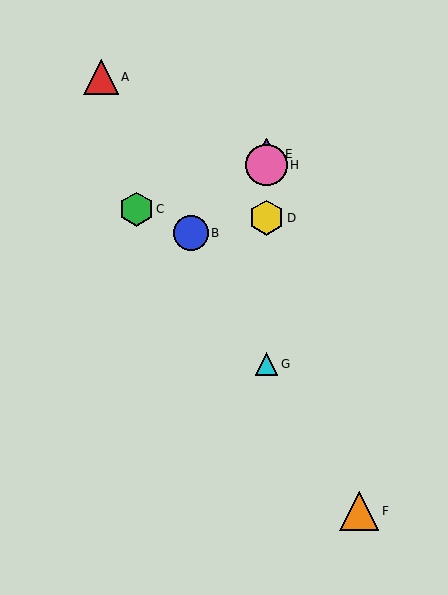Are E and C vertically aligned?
No, E is at x≈266 and C is at x≈136.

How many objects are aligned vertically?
4 objects (D, E, G, H) are aligned vertically.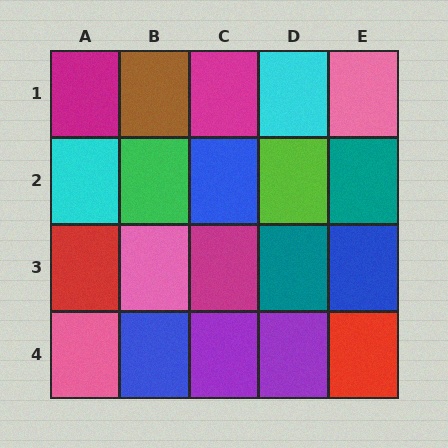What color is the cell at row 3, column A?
Red.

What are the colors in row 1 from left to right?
Magenta, brown, magenta, cyan, pink.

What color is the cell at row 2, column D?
Lime.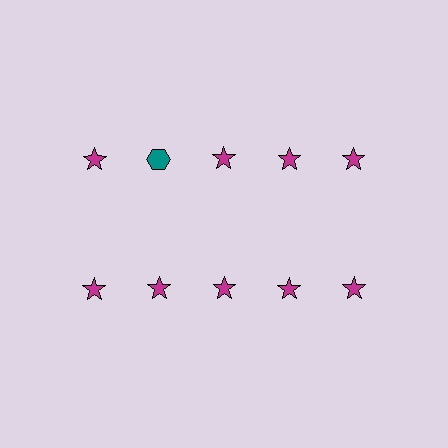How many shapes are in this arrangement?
There are 10 shapes arranged in a grid pattern.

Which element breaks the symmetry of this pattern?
The teal hexagon in the top row, second from left column breaks the symmetry. All other shapes are magenta stars.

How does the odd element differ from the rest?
It differs in both color (teal instead of magenta) and shape (hexagon instead of star).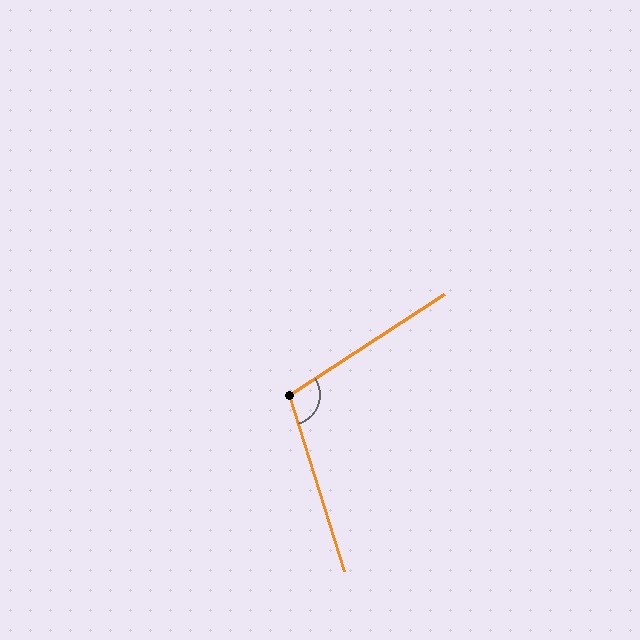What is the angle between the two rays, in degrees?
Approximately 106 degrees.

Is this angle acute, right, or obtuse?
It is obtuse.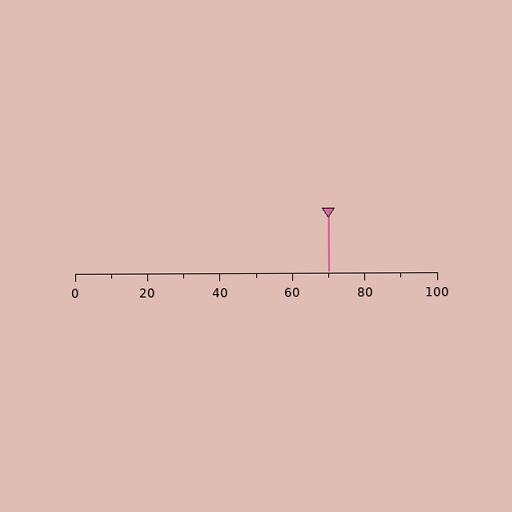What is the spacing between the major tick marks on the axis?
The major ticks are spaced 20 apart.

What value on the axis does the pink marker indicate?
The marker indicates approximately 70.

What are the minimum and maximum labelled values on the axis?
The axis runs from 0 to 100.